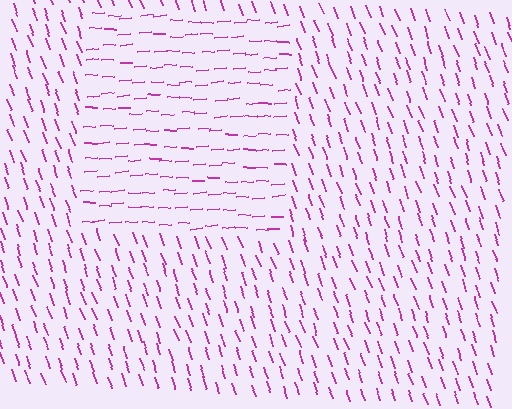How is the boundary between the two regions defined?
The boundary is defined purely by a change in line orientation (approximately 74 degrees difference). All lines are the same color and thickness.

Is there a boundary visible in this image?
Yes, there is a texture boundary formed by a change in line orientation.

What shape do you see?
I see a rectangle.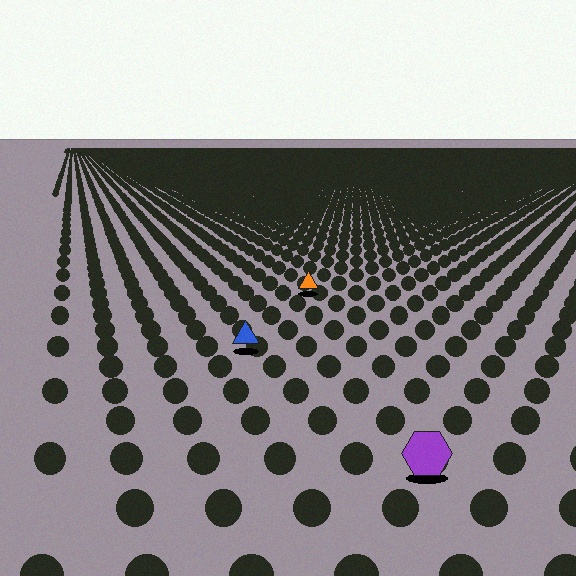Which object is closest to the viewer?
The purple hexagon is closest. The texture marks near it are larger and more spread out.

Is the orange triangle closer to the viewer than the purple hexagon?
No. The purple hexagon is closer — you can tell from the texture gradient: the ground texture is coarser near it.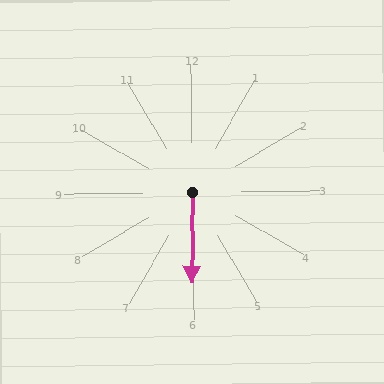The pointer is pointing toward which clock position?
Roughly 6 o'clock.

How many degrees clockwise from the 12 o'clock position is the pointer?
Approximately 181 degrees.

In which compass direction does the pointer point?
South.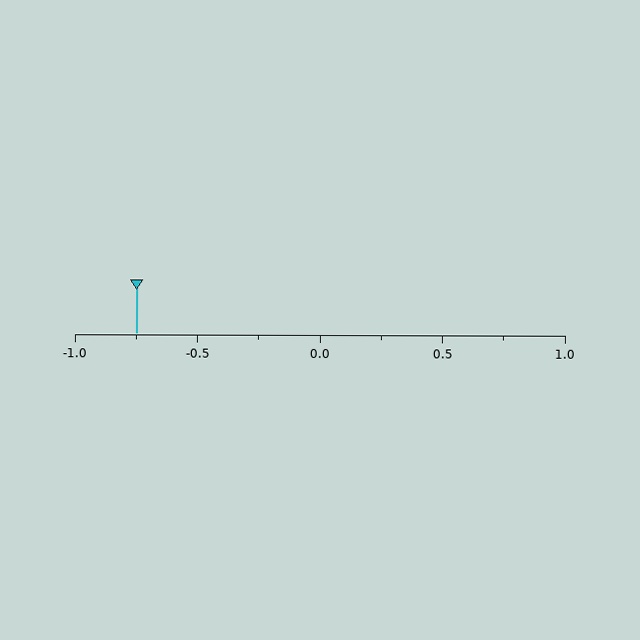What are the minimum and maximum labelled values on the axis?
The axis runs from -1.0 to 1.0.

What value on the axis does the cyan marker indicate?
The marker indicates approximately -0.75.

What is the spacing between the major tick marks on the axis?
The major ticks are spaced 0.5 apart.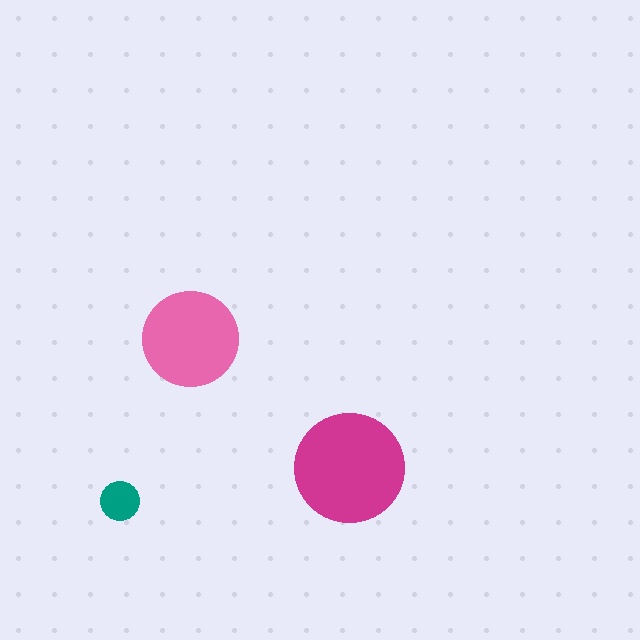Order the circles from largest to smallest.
the magenta one, the pink one, the teal one.